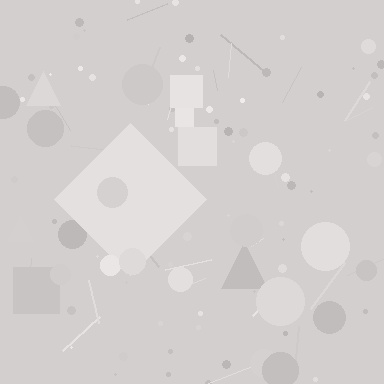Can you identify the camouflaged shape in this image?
The camouflaged shape is a diamond.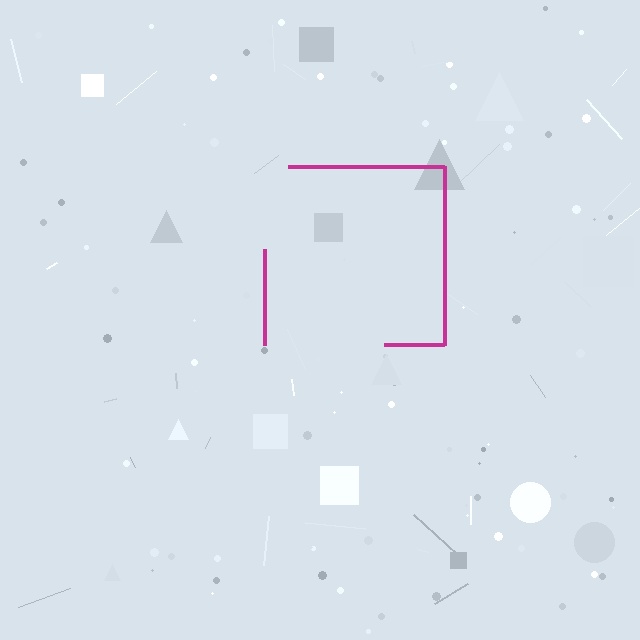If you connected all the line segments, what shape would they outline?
They would outline a square.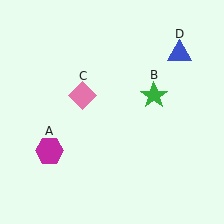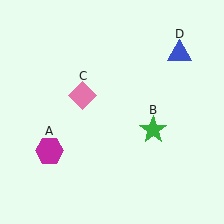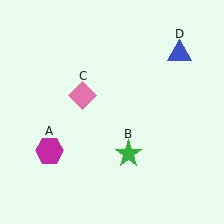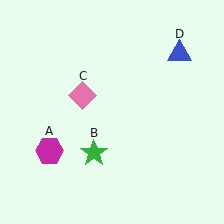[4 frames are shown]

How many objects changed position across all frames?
1 object changed position: green star (object B).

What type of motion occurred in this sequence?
The green star (object B) rotated clockwise around the center of the scene.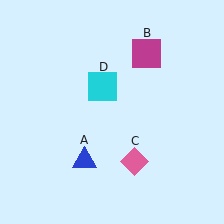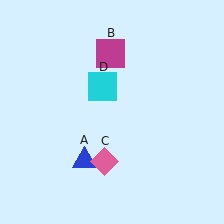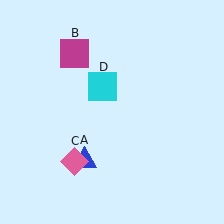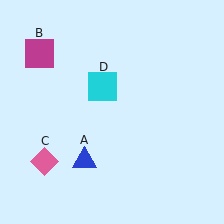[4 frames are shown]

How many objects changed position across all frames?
2 objects changed position: magenta square (object B), pink diamond (object C).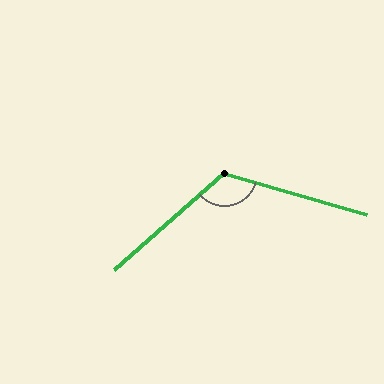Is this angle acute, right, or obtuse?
It is obtuse.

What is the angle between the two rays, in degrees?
Approximately 123 degrees.